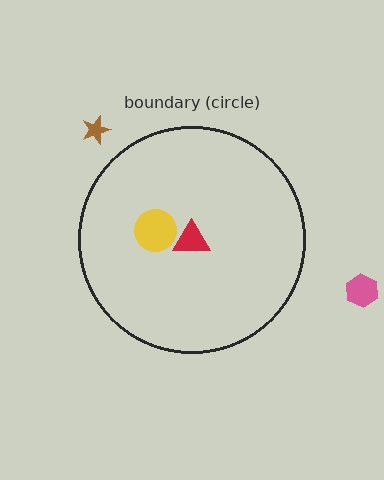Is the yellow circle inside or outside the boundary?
Inside.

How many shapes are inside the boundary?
2 inside, 2 outside.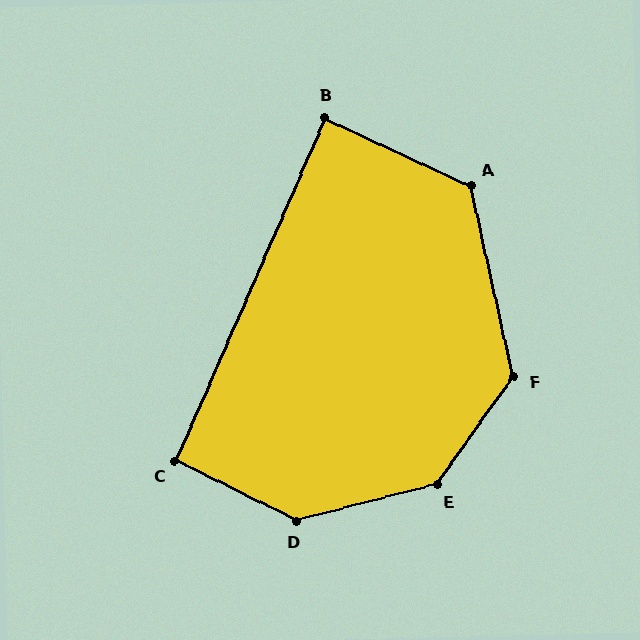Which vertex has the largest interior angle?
E, at approximately 140 degrees.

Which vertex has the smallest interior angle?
B, at approximately 89 degrees.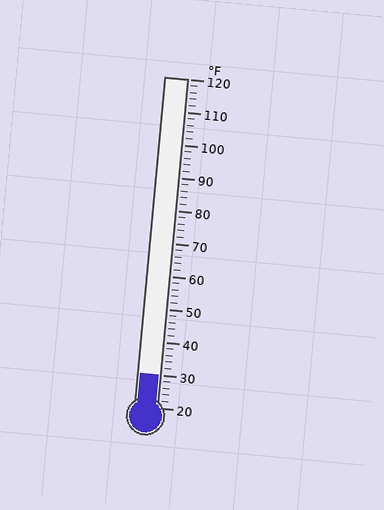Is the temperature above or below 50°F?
The temperature is below 50°F.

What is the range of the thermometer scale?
The thermometer scale ranges from 20°F to 120°F.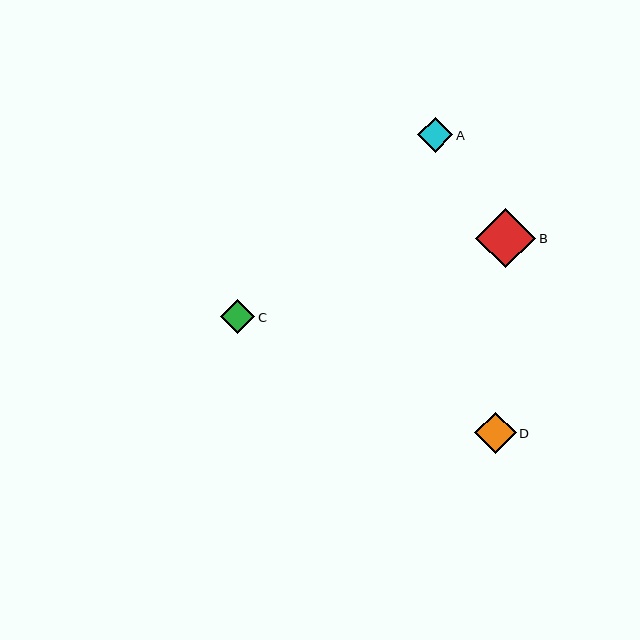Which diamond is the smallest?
Diamond C is the smallest with a size of approximately 34 pixels.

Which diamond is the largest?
Diamond B is the largest with a size of approximately 60 pixels.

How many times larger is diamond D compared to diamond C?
Diamond D is approximately 1.2 times the size of diamond C.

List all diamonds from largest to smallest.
From largest to smallest: B, D, A, C.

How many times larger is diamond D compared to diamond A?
Diamond D is approximately 1.2 times the size of diamond A.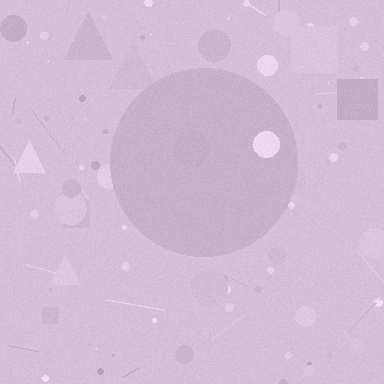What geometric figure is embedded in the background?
A circle is embedded in the background.